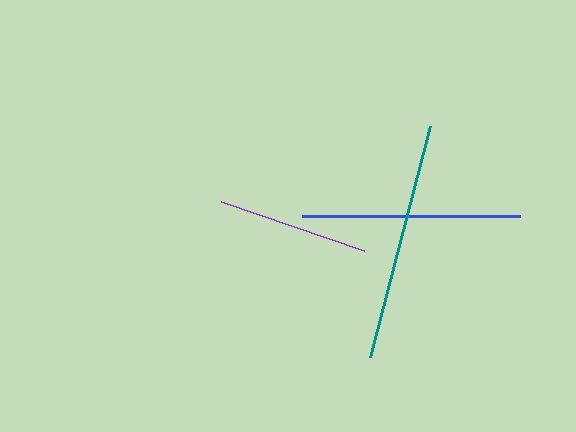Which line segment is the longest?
The teal line is the longest at approximately 239 pixels.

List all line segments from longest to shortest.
From longest to shortest: teal, blue, purple.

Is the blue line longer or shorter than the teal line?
The teal line is longer than the blue line.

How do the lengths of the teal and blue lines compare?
The teal and blue lines are approximately the same length.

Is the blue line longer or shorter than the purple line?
The blue line is longer than the purple line.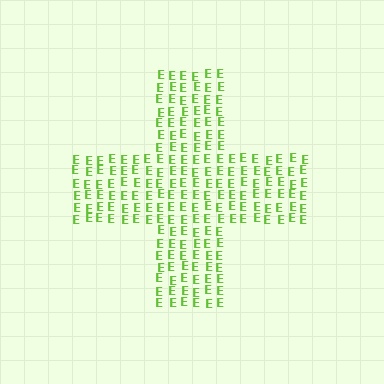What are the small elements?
The small elements are letter E's.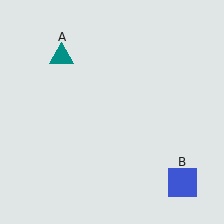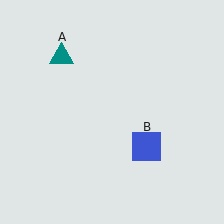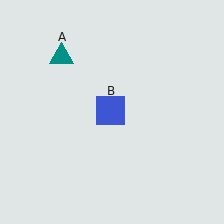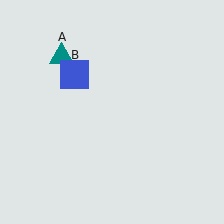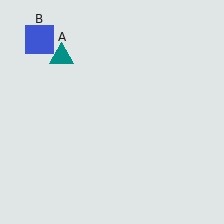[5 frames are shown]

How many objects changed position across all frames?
1 object changed position: blue square (object B).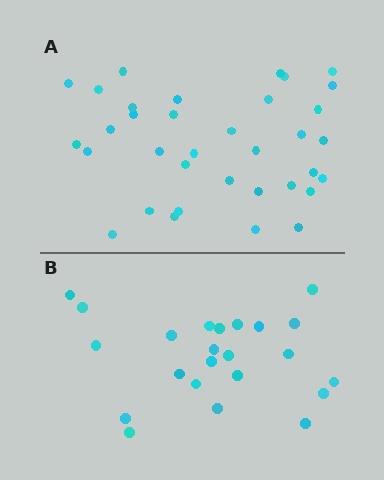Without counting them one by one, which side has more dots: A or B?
Region A (the top region) has more dots.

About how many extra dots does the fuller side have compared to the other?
Region A has roughly 12 or so more dots than region B.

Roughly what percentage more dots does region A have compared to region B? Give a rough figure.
About 50% more.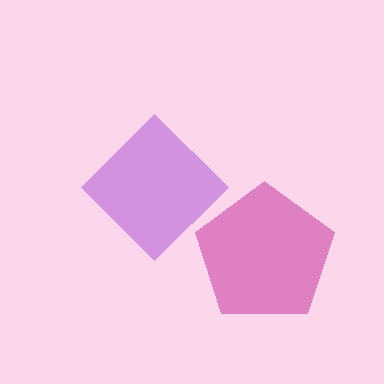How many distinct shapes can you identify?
There are 2 distinct shapes: a magenta pentagon, a purple diamond.